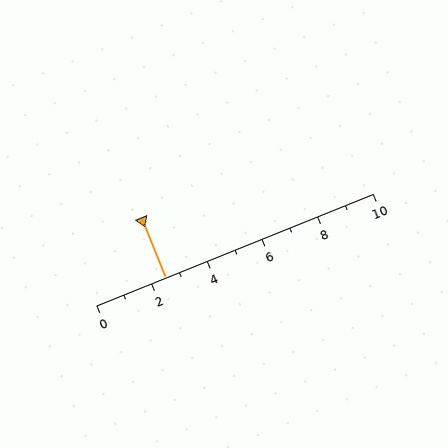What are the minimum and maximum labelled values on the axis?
The axis runs from 0 to 10.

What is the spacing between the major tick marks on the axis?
The major ticks are spaced 2 apart.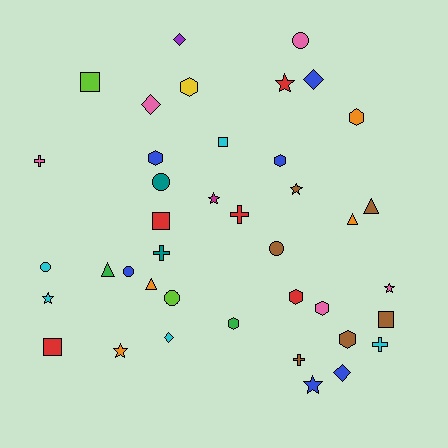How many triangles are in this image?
There are 4 triangles.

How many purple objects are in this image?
There is 1 purple object.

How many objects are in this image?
There are 40 objects.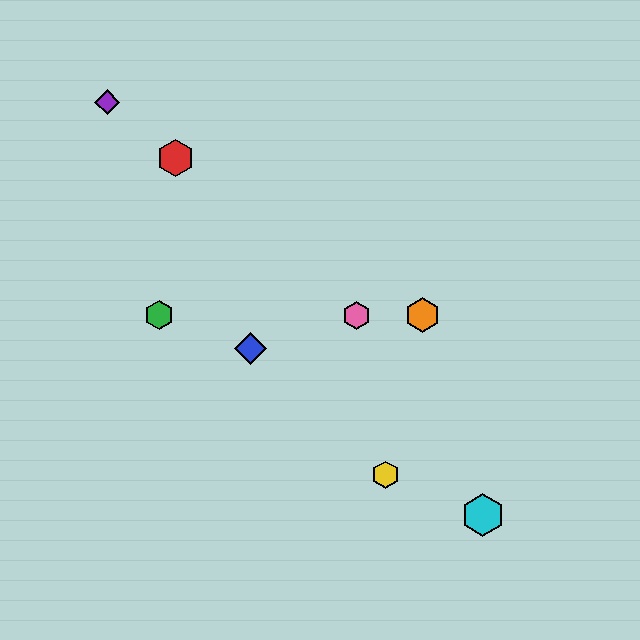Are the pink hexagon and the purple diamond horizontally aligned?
No, the pink hexagon is at y≈315 and the purple diamond is at y≈102.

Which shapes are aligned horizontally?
The green hexagon, the orange hexagon, the pink hexagon are aligned horizontally.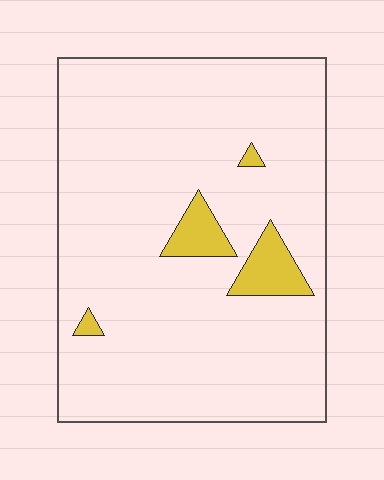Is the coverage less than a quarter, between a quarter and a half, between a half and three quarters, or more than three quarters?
Less than a quarter.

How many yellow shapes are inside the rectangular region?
4.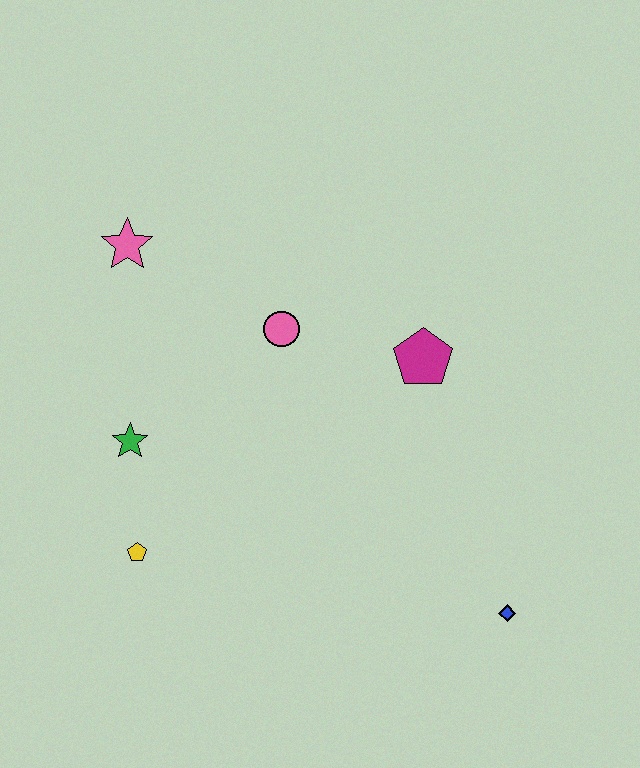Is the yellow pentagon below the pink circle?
Yes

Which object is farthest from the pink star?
The blue diamond is farthest from the pink star.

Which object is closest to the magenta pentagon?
The pink circle is closest to the magenta pentagon.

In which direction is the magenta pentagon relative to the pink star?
The magenta pentagon is to the right of the pink star.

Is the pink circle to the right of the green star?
Yes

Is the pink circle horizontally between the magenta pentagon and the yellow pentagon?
Yes